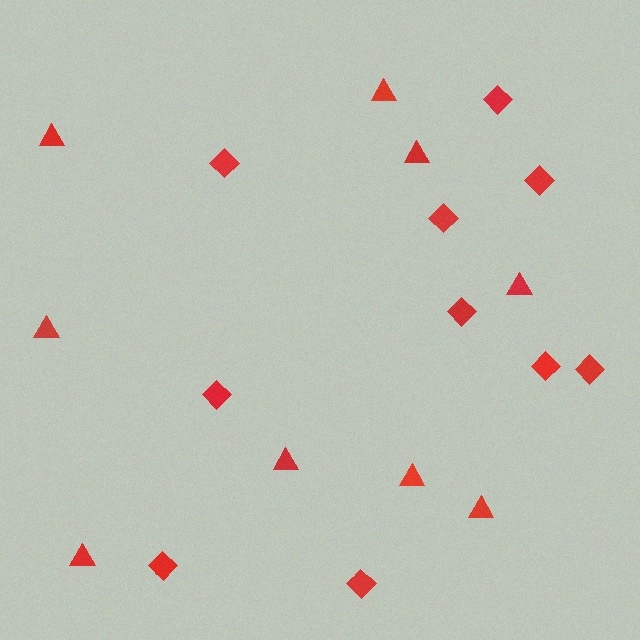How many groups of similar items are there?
There are 2 groups: one group of diamonds (10) and one group of triangles (9).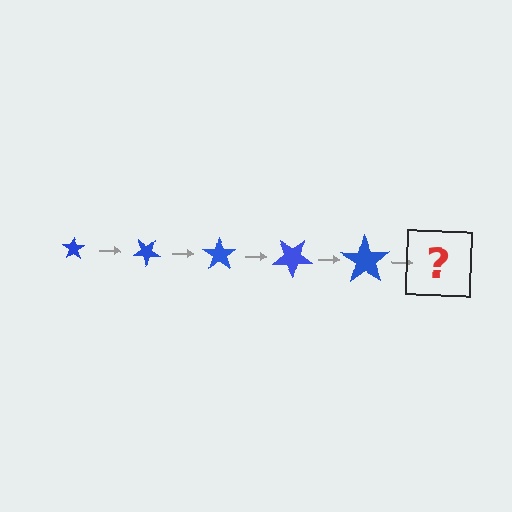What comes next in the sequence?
The next element should be a star, larger than the previous one and rotated 175 degrees from the start.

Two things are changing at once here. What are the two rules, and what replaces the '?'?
The two rules are that the star grows larger each step and it rotates 35 degrees each step. The '?' should be a star, larger than the previous one and rotated 175 degrees from the start.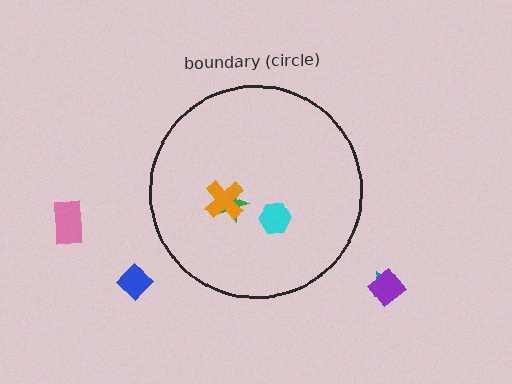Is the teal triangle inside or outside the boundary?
Outside.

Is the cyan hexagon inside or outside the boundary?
Inside.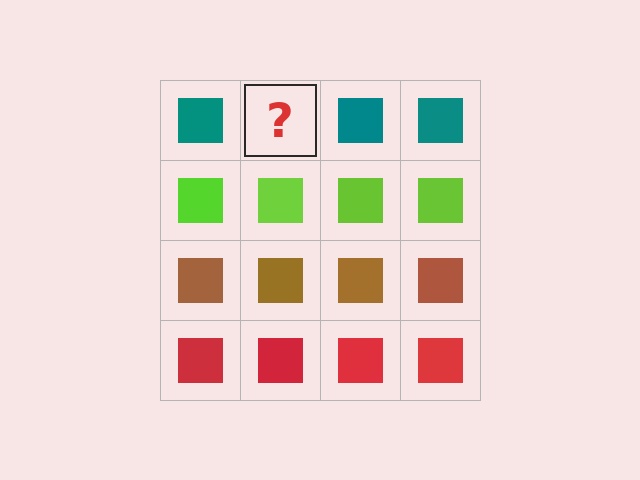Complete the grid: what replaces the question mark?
The question mark should be replaced with a teal square.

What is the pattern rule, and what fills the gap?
The rule is that each row has a consistent color. The gap should be filled with a teal square.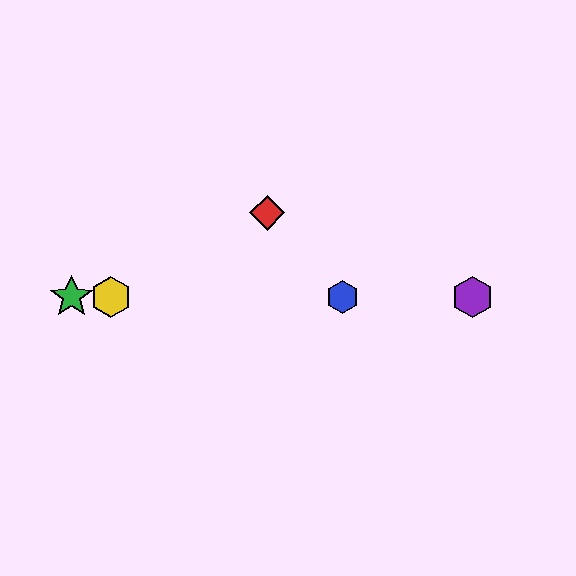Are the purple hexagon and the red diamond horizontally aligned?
No, the purple hexagon is at y≈297 and the red diamond is at y≈213.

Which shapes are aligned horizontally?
The blue hexagon, the green star, the yellow hexagon, the purple hexagon are aligned horizontally.